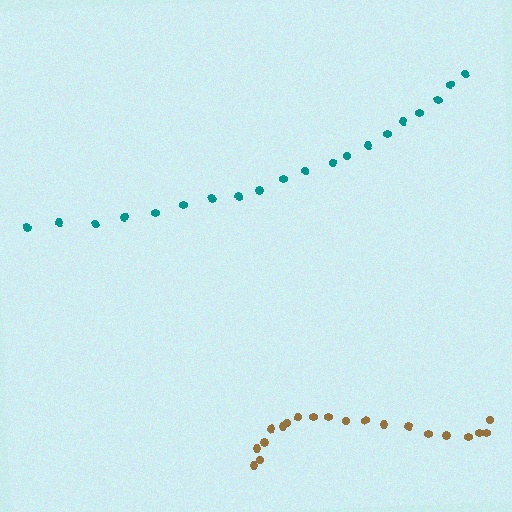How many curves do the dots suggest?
There are 2 distinct paths.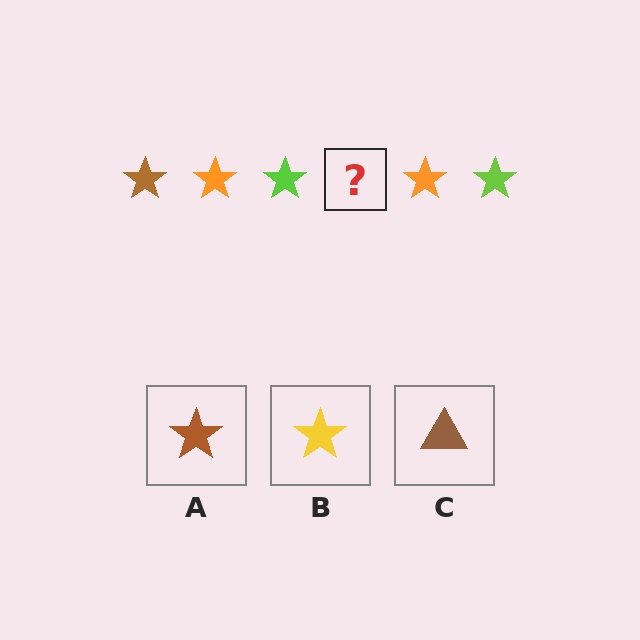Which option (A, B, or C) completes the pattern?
A.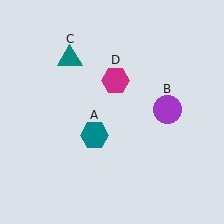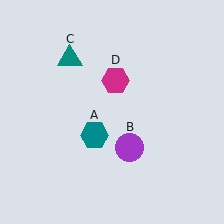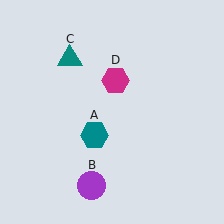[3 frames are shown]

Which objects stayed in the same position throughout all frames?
Teal hexagon (object A) and teal triangle (object C) and magenta hexagon (object D) remained stationary.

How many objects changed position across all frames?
1 object changed position: purple circle (object B).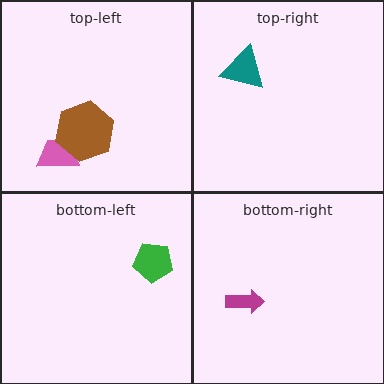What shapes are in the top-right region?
The teal triangle.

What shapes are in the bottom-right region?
The magenta arrow.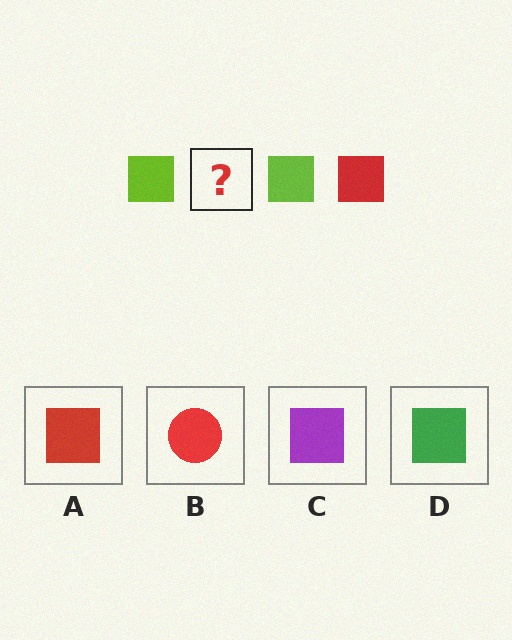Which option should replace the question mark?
Option A.